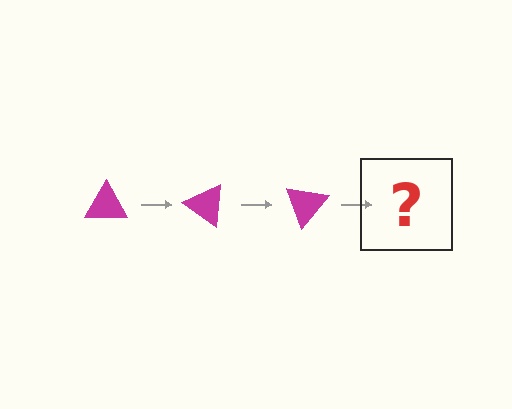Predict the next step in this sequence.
The next step is a magenta triangle rotated 105 degrees.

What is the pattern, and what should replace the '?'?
The pattern is that the triangle rotates 35 degrees each step. The '?' should be a magenta triangle rotated 105 degrees.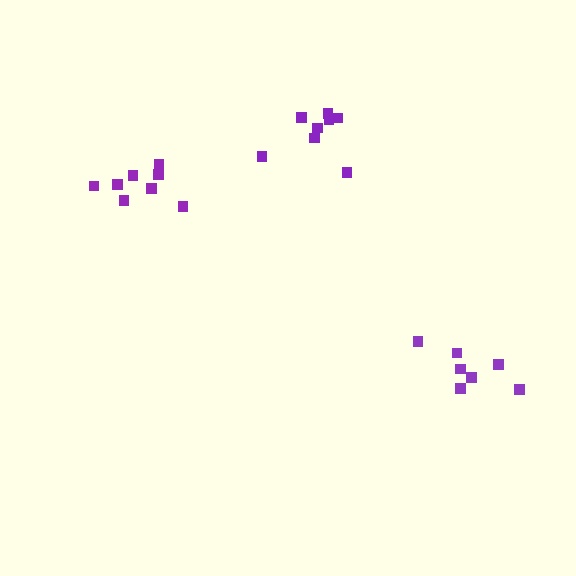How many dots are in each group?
Group 1: 7 dots, Group 2: 8 dots, Group 3: 8 dots (23 total).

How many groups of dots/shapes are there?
There are 3 groups.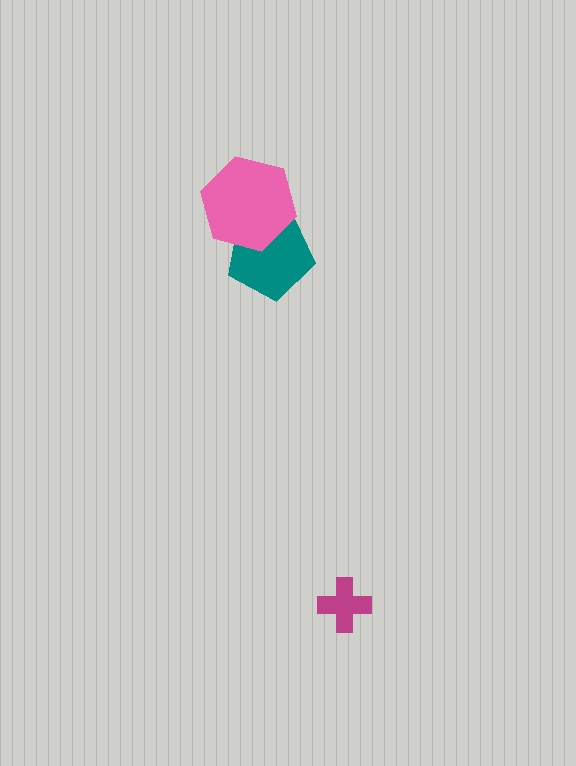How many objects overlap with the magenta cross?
0 objects overlap with the magenta cross.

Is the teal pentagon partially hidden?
Yes, it is partially covered by another shape.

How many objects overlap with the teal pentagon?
1 object overlaps with the teal pentagon.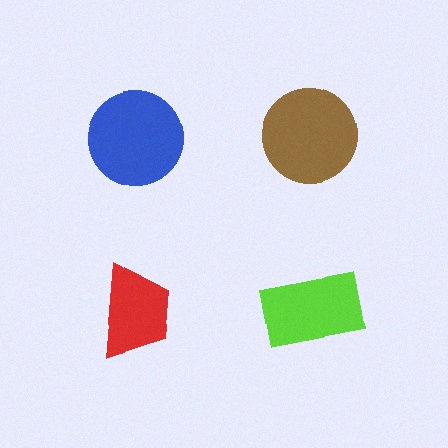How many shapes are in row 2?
2 shapes.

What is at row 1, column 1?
A blue circle.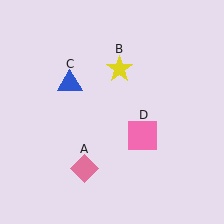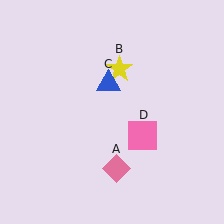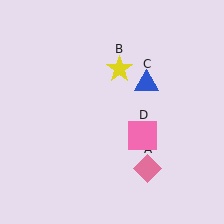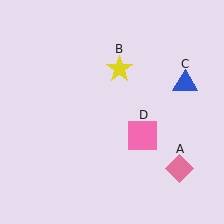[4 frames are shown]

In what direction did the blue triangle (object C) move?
The blue triangle (object C) moved right.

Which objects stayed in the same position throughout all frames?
Yellow star (object B) and pink square (object D) remained stationary.